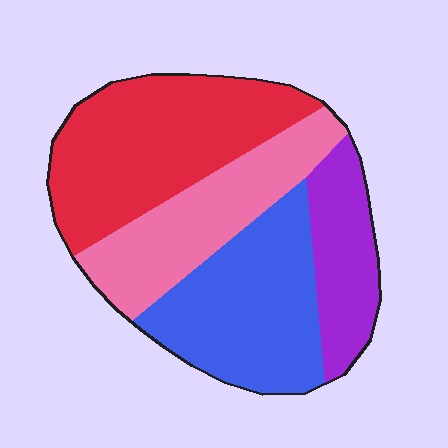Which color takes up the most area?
Red, at roughly 35%.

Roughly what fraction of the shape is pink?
Pink covers 23% of the shape.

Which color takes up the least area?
Purple, at roughly 15%.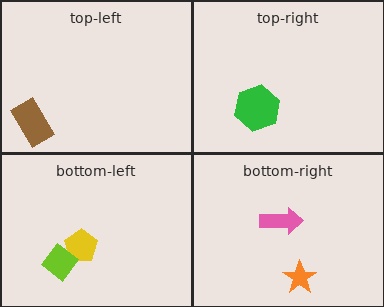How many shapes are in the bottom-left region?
2.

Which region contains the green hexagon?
The top-right region.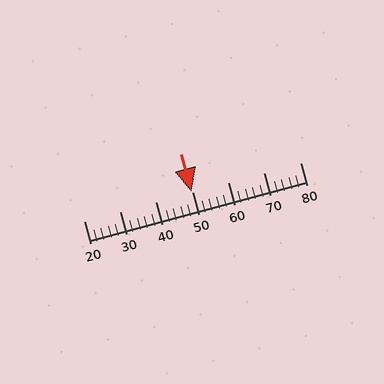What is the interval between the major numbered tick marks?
The major tick marks are spaced 10 units apart.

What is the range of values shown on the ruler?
The ruler shows values from 20 to 80.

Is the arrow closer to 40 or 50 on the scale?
The arrow is closer to 50.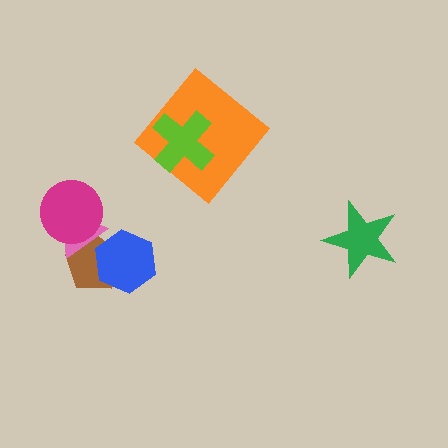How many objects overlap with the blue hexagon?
2 objects overlap with the blue hexagon.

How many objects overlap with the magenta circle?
1 object overlaps with the magenta circle.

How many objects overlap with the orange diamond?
1 object overlaps with the orange diamond.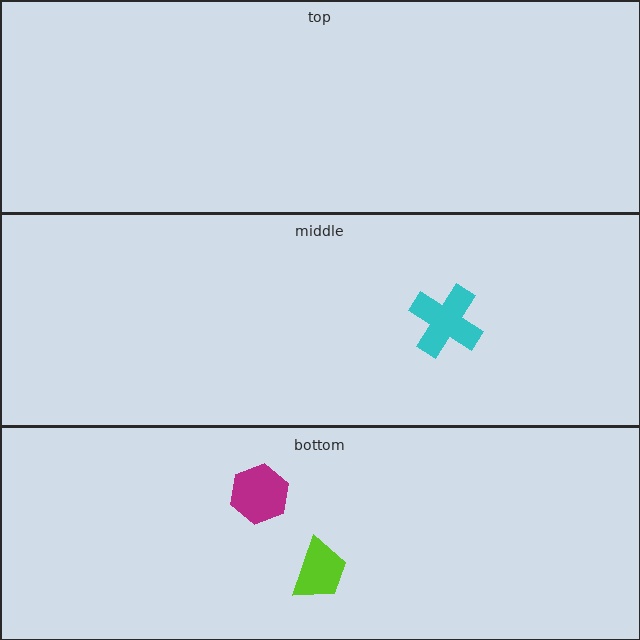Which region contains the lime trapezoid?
The bottom region.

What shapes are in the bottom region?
The lime trapezoid, the magenta hexagon.